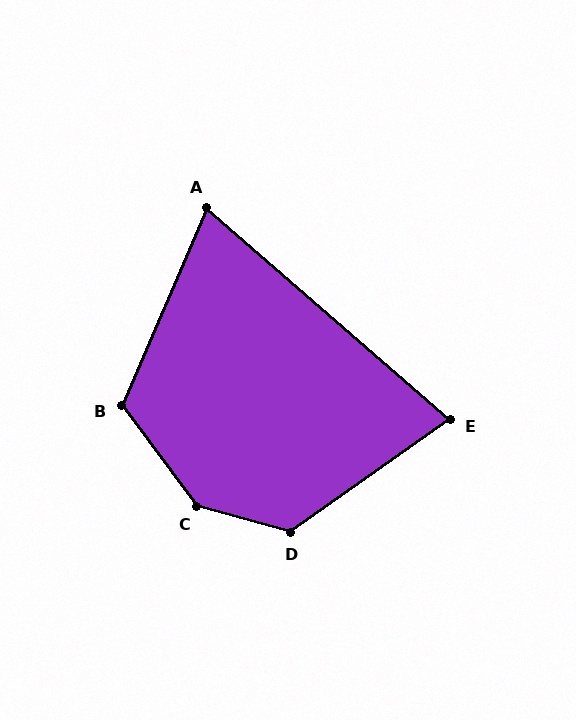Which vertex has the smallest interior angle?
A, at approximately 72 degrees.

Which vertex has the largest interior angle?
C, at approximately 142 degrees.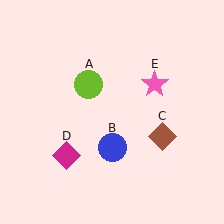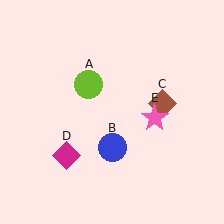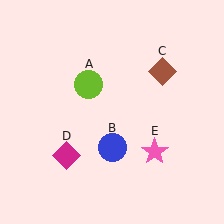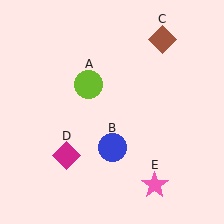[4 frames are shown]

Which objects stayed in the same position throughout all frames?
Lime circle (object A) and blue circle (object B) and magenta diamond (object D) remained stationary.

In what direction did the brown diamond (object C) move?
The brown diamond (object C) moved up.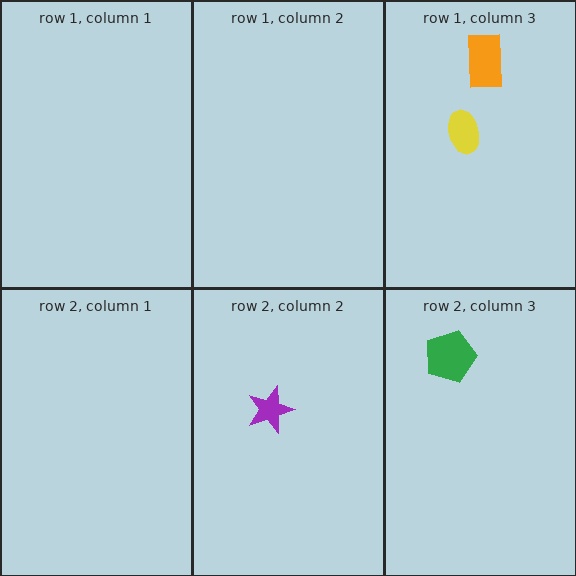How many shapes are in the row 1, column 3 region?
2.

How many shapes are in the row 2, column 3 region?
1.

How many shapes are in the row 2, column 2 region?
1.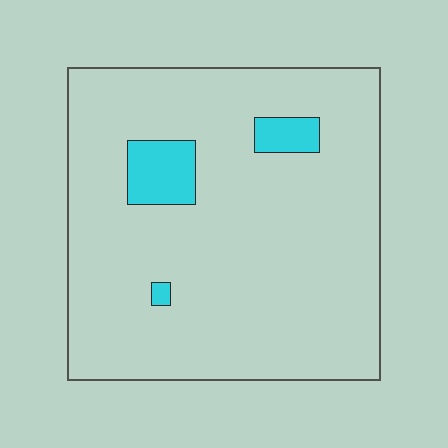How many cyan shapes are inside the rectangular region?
3.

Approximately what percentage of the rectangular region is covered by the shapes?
Approximately 5%.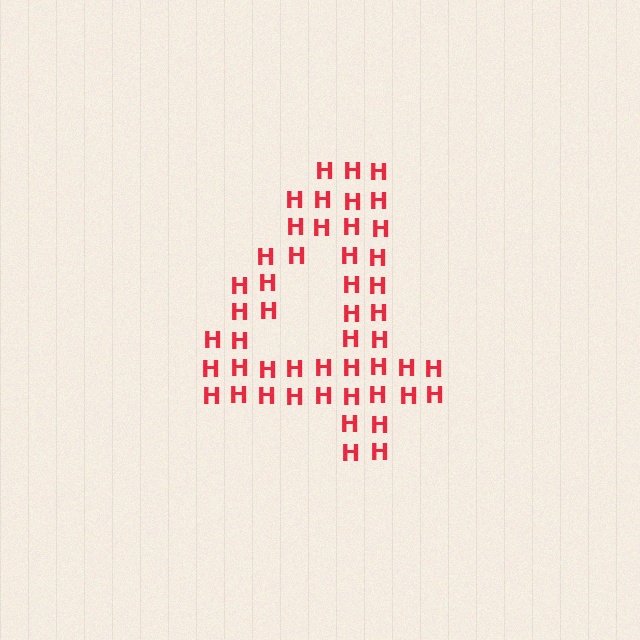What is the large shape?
The large shape is the digit 4.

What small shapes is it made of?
It is made of small letter H's.